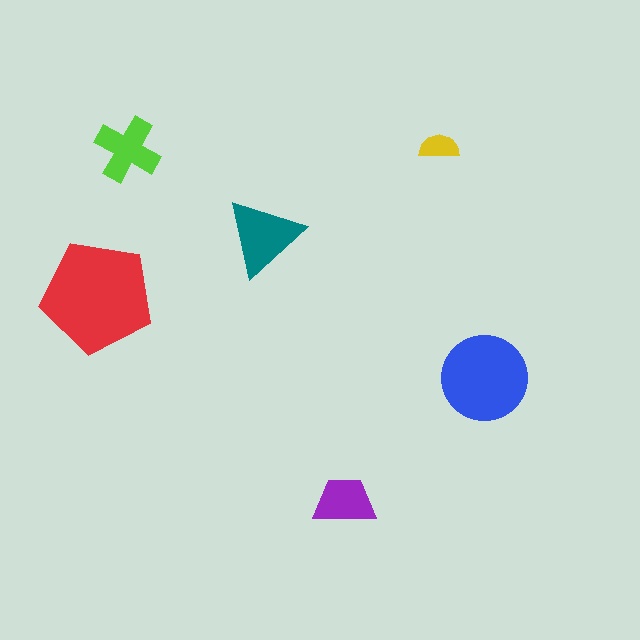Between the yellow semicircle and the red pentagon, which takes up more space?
The red pentagon.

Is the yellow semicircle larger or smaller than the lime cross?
Smaller.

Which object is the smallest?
The yellow semicircle.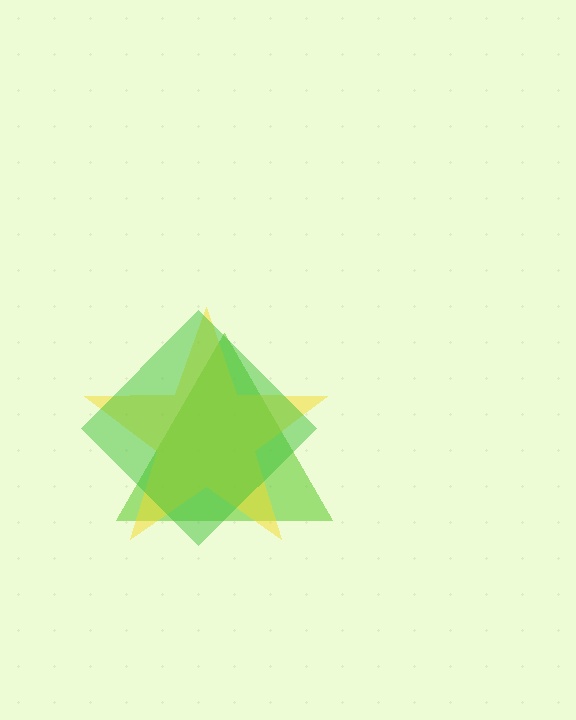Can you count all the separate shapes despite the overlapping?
Yes, there are 3 separate shapes.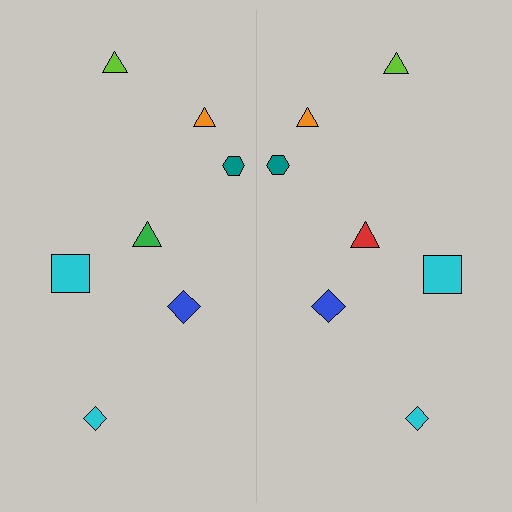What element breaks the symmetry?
The red triangle on the right side breaks the symmetry — its mirror counterpart is green.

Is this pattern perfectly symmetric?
No, the pattern is not perfectly symmetric. The red triangle on the right side breaks the symmetry — its mirror counterpart is green.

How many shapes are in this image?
There are 14 shapes in this image.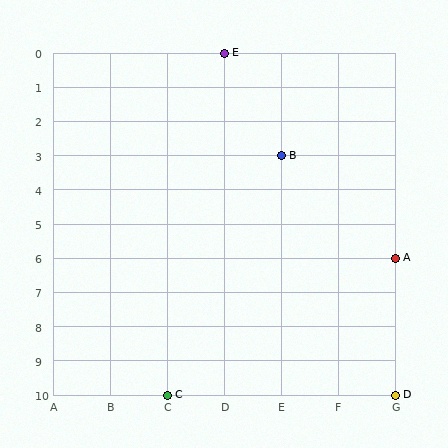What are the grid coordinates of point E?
Point E is at grid coordinates (D, 0).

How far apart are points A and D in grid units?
Points A and D are 4 rows apart.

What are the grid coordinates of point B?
Point B is at grid coordinates (E, 3).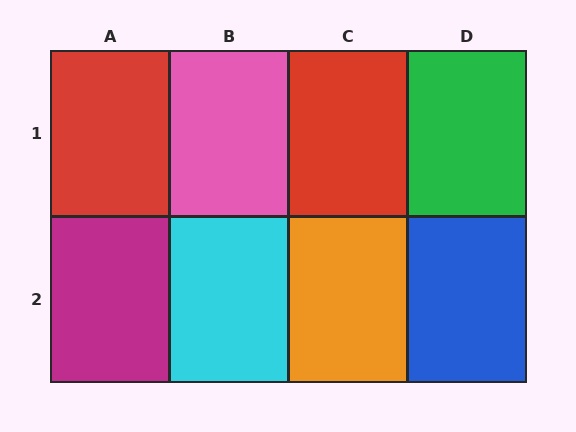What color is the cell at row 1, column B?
Pink.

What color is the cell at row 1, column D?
Green.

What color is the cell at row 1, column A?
Red.